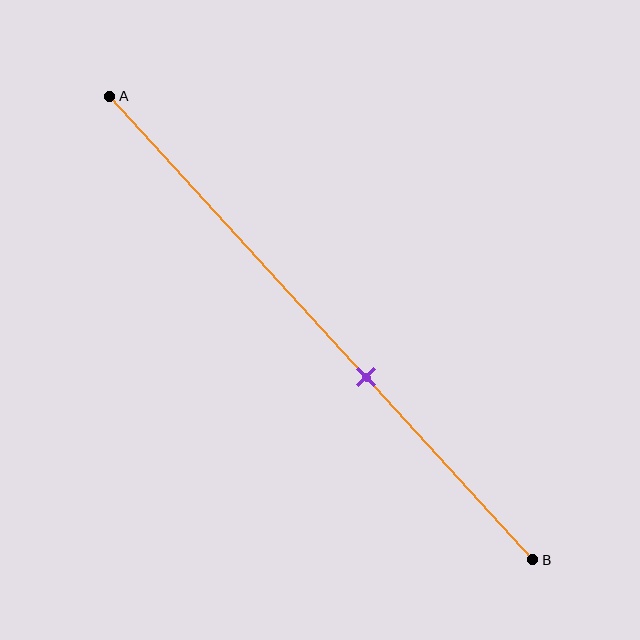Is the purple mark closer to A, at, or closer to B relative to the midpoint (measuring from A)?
The purple mark is closer to point B than the midpoint of segment AB.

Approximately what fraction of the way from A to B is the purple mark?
The purple mark is approximately 60% of the way from A to B.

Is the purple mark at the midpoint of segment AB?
No, the mark is at about 60% from A, not at the 50% midpoint.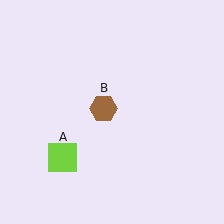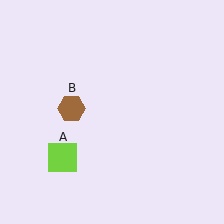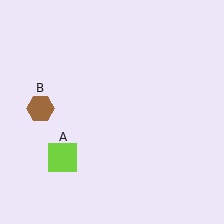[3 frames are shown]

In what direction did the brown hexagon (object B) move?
The brown hexagon (object B) moved left.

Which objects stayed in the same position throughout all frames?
Lime square (object A) remained stationary.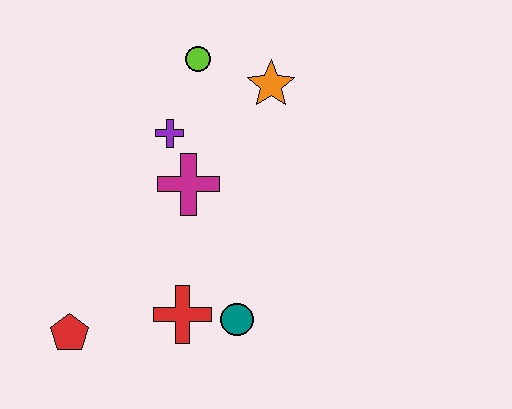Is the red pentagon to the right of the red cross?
No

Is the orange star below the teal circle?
No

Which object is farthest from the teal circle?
The lime circle is farthest from the teal circle.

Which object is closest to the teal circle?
The red cross is closest to the teal circle.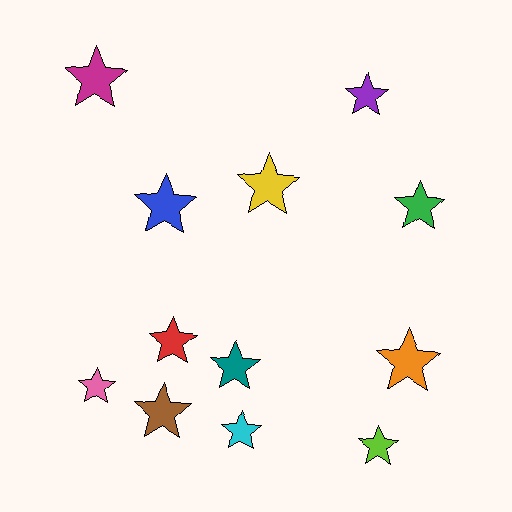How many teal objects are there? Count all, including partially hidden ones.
There is 1 teal object.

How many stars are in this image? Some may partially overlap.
There are 12 stars.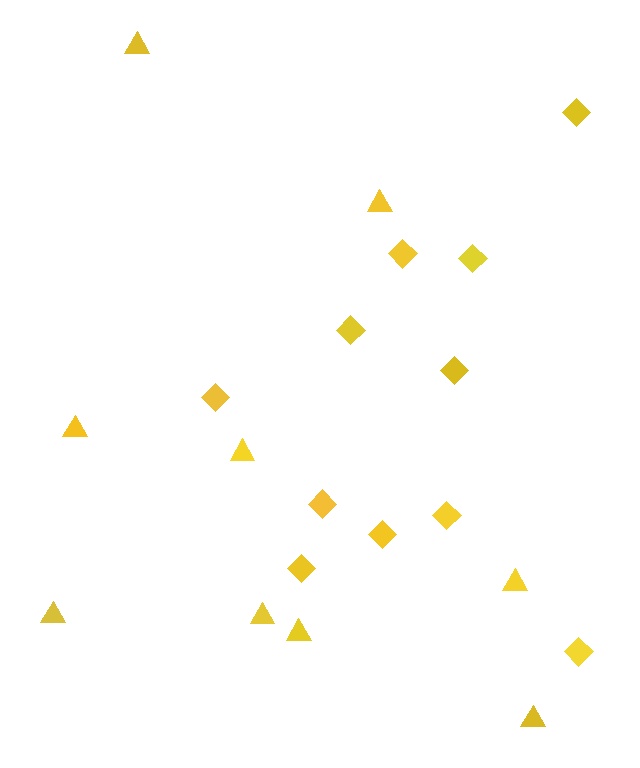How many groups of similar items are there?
There are 2 groups: one group of triangles (9) and one group of diamonds (11).